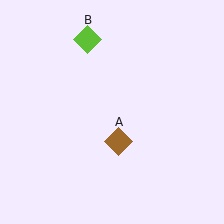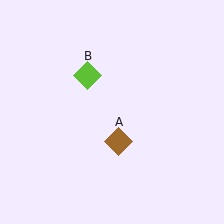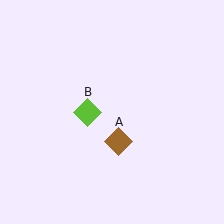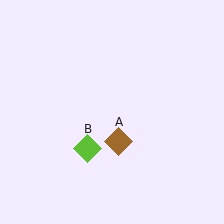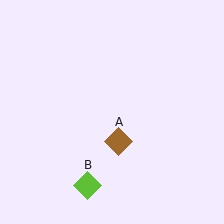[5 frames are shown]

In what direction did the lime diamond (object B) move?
The lime diamond (object B) moved down.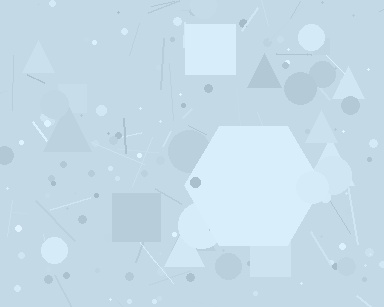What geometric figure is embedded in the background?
A hexagon is embedded in the background.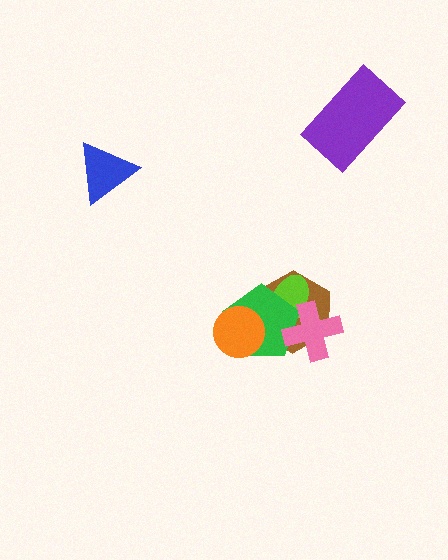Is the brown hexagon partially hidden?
Yes, it is partially covered by another shape.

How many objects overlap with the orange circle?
2 objects overlap with the orange circle.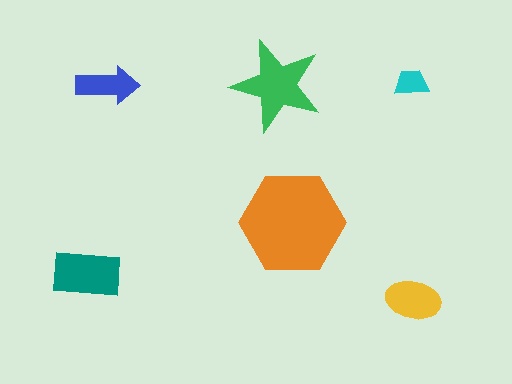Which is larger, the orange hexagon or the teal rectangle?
The orange hexagon.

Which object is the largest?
The orange hexagon.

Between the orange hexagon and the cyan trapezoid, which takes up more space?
The orange hexagon.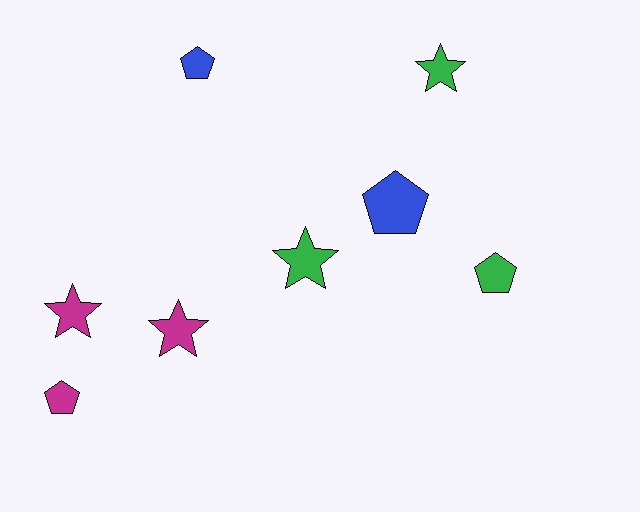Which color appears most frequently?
Green, with 3 objects.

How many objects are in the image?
There are 8 objects.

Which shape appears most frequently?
Star, with 4 objects.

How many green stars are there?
There are 2 green stars.